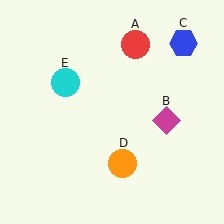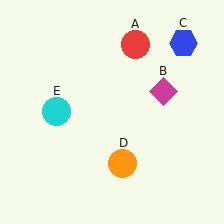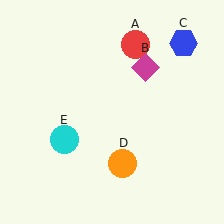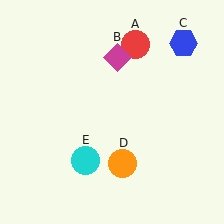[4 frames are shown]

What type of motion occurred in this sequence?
The magenta diamond (object B), cyan circle (object E) rotated counterclockwise around the center of the scene.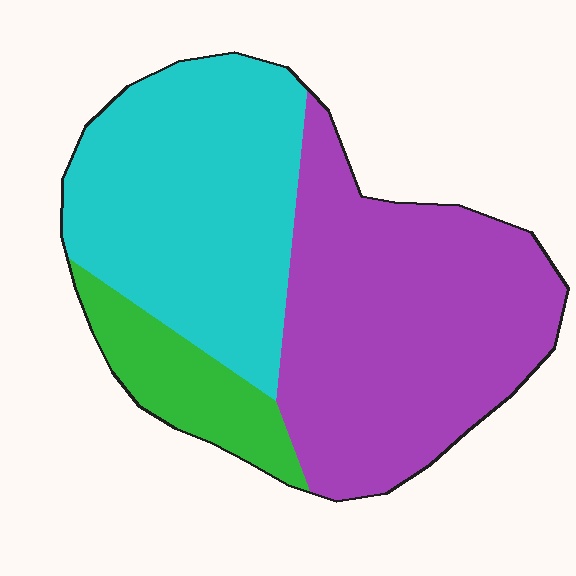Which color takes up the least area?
Green, at roughly 15%.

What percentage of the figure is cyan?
Cyan covers roughly 40% of the figure.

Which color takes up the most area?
Purple, at roughly 50%.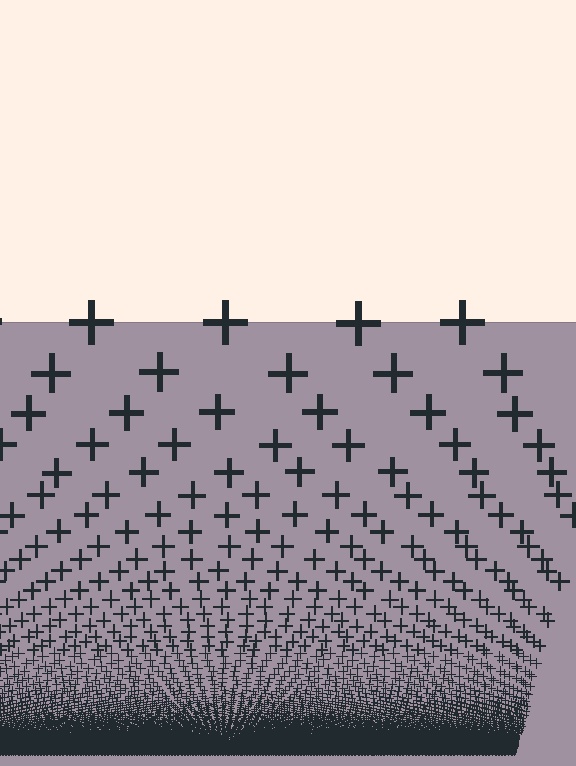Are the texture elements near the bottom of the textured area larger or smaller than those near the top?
Smaller. The gradient is inverted — elements near the bottom are smaller and denser.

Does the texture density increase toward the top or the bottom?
Density increases toward the bottom.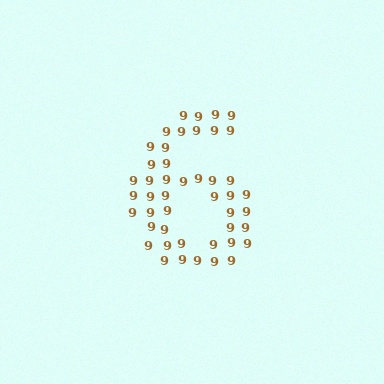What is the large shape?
The large shape is the digit 6.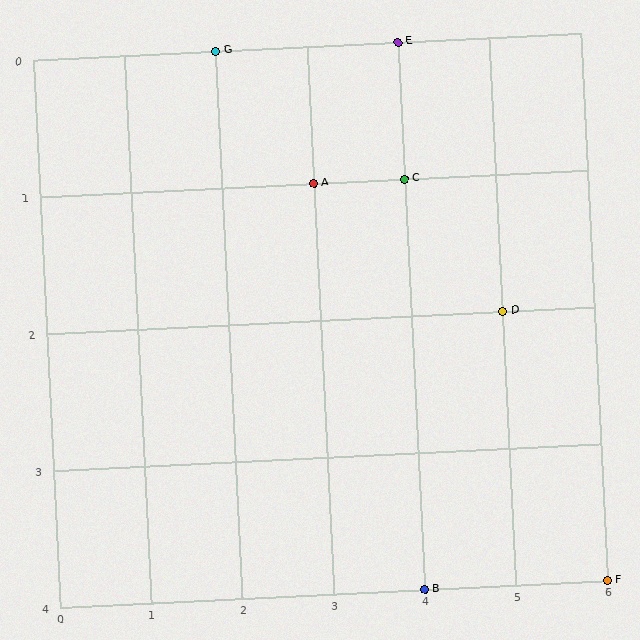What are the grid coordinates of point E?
Point E is at grid coordinates (4, 0).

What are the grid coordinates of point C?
Point C is at grid coordinates (4, 1).